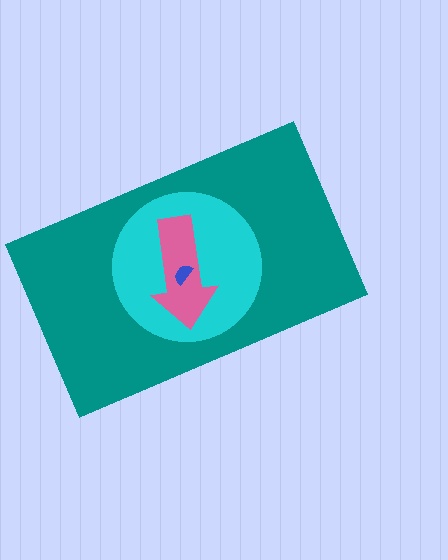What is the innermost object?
The blue semicircle.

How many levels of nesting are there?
4.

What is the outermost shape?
The teal rectangle.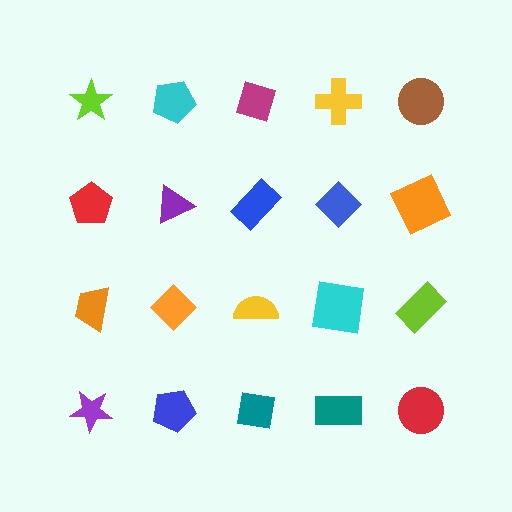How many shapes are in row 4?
5 shapes.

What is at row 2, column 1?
A red pentagon.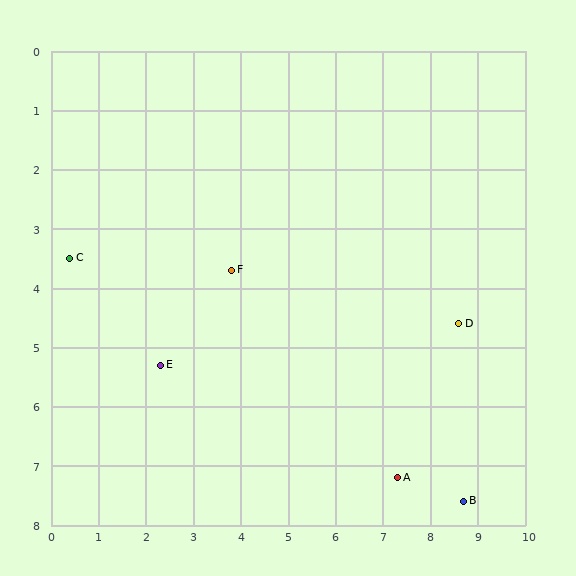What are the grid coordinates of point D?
Point D is at approximately (8.6, 4.6).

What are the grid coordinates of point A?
Point A is at approximately (7.3, 7.2).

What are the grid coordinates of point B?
Point B is at approximately (8.7, 7.6).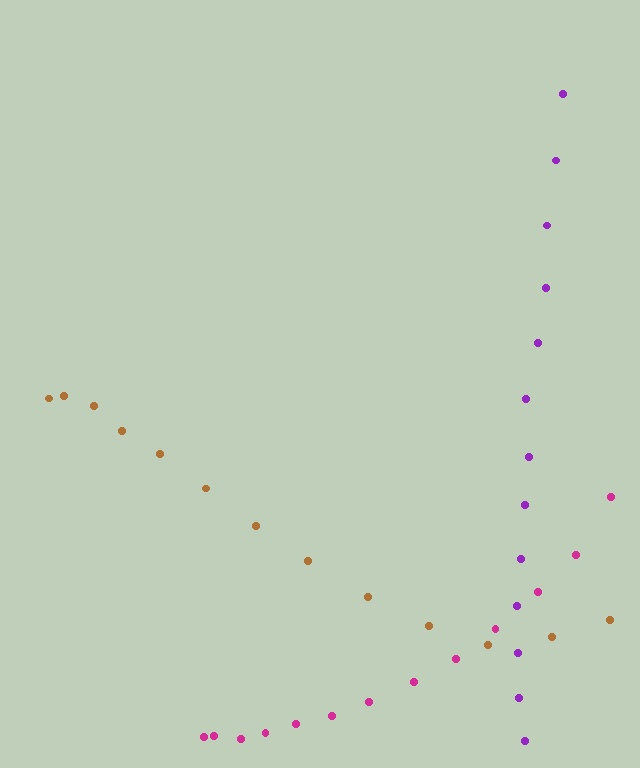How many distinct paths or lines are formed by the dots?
There are 3 distinct paths.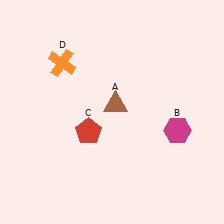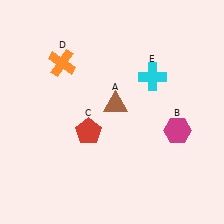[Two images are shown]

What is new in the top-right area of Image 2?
A cyan cross (E) was added in the top-right area of Image 2.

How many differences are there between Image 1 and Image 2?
There is 1 difference between the two images.